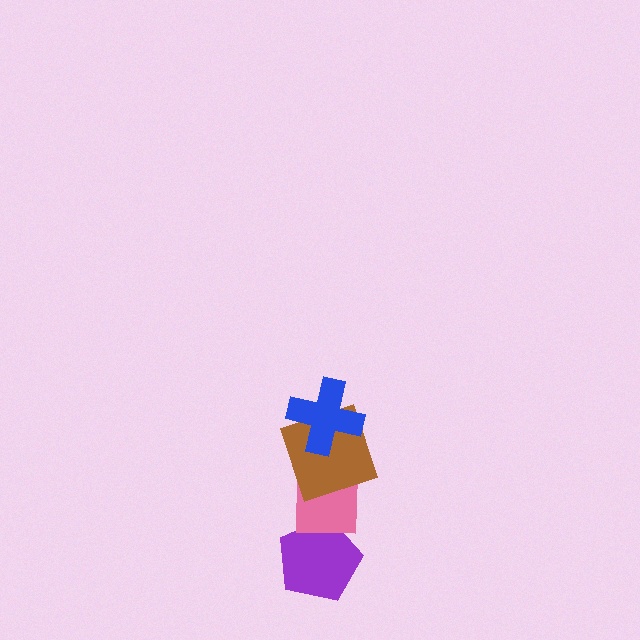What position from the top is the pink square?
The pink square is 3rd from the top.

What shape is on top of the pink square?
The brown square is on top of the pink square.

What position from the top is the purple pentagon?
The purple pentagon is 4th from the top.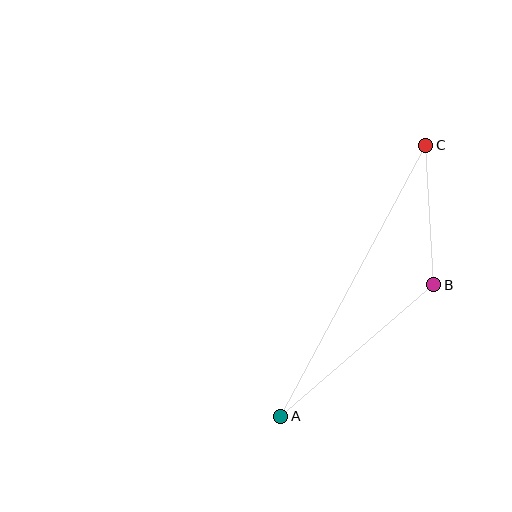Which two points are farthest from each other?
Points A and C are farthest from each other.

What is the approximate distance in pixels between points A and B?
The distance between A and B is approximately 202 pixels.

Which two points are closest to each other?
Points B and C are closest to each other.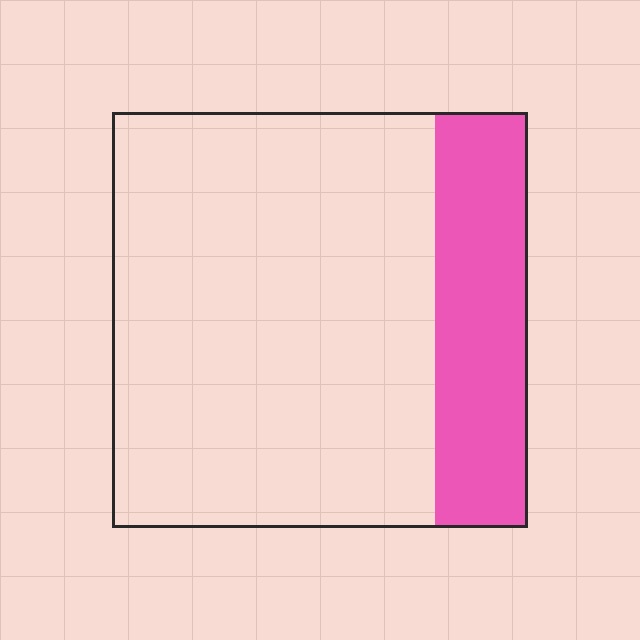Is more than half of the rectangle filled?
No.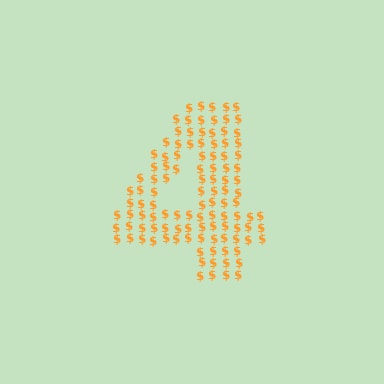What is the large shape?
The large shape is the digit 4.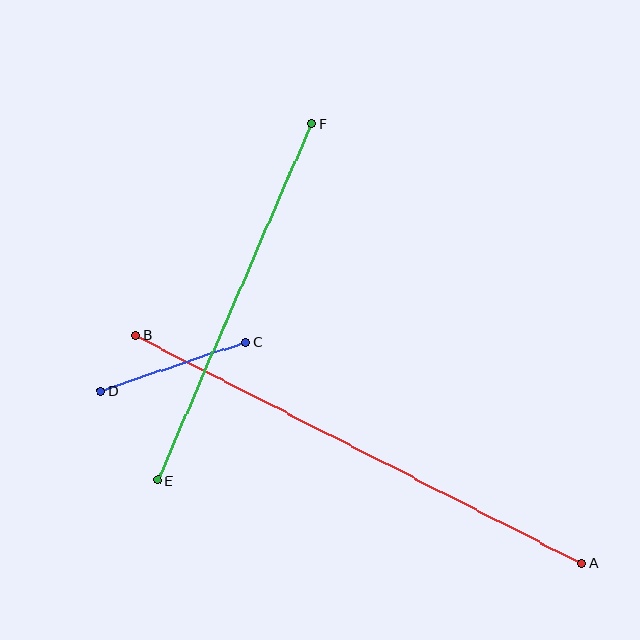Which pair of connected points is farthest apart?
Points A and B are farthest apart.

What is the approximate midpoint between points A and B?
The midpoint is at approximately (359, 449) pixels.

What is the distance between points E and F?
The distance is approximately 388 pixels.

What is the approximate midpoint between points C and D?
The midpoint is at approximately (173, 366) pixels.